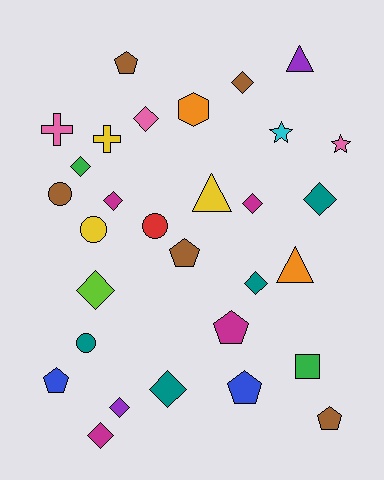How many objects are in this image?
There are 30 objects.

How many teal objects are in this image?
There are 4 teal objects.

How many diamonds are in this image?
There are 11 diamonds.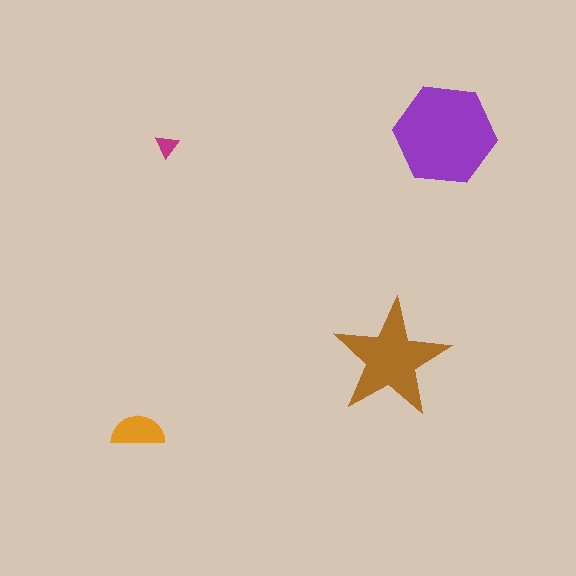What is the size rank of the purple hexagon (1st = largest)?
1st.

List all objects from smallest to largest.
The magenta triangle, the orange semicircle, the brown star, the purple hexagon.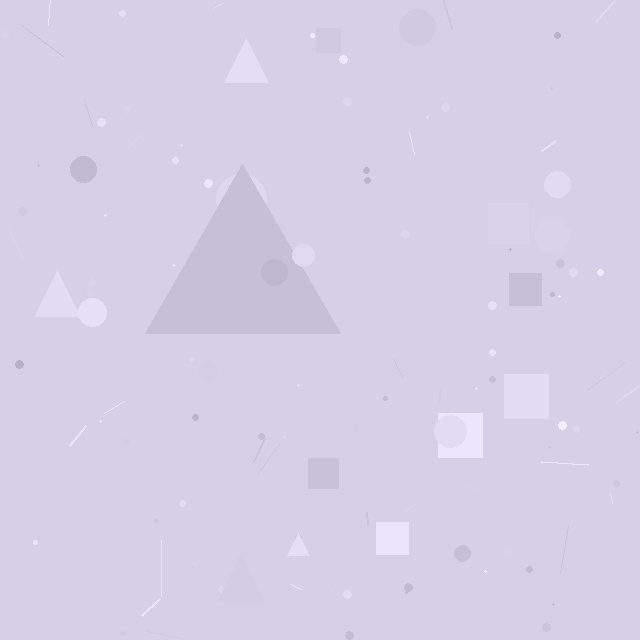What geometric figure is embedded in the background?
A triangle is embedded in the background.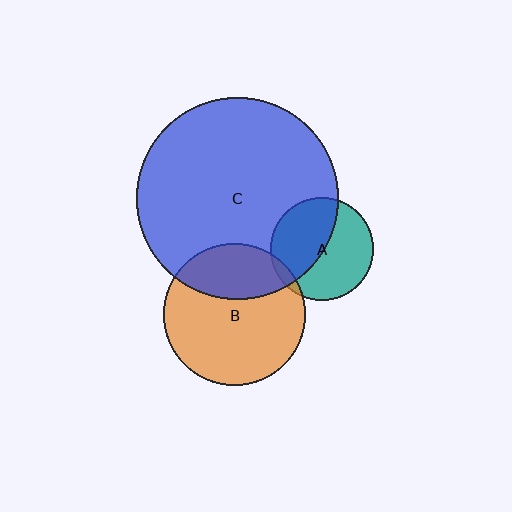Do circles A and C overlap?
Yes.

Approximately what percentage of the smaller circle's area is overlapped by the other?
Approximately 45%.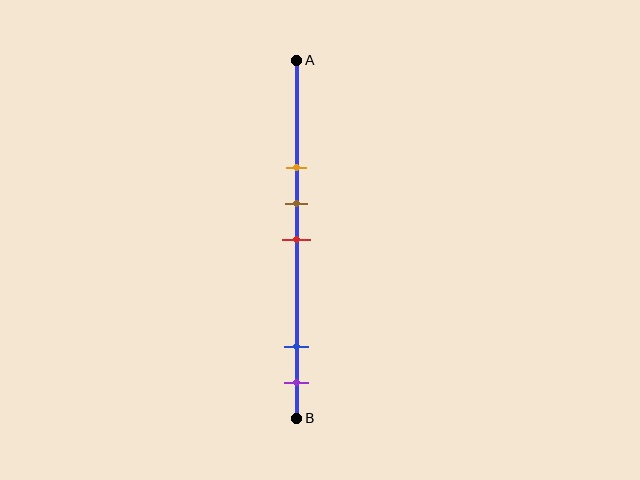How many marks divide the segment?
There are 5 marks dividing the segment.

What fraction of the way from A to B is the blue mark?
The blue mark is approximately 80% (0.8) of the way from A to B.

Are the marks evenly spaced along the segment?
No, the marks are not evenly spaced.